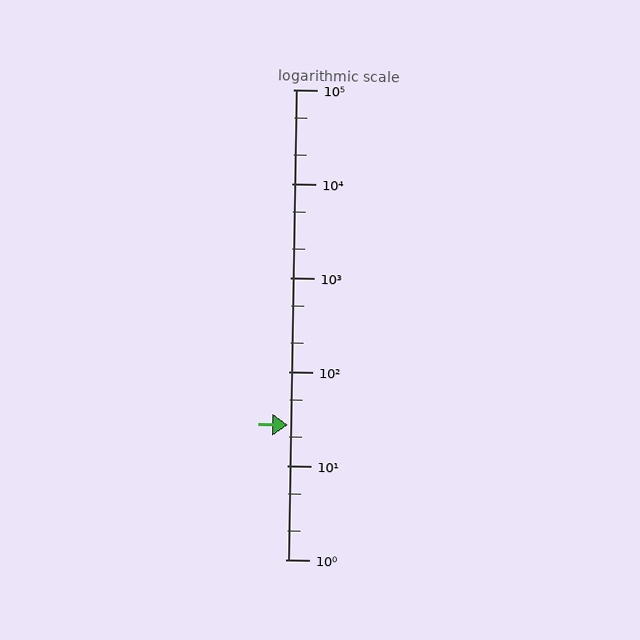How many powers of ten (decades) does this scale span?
The scale spans 5 decades, from 1 to 100000.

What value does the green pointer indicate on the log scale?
The pointer indicates approximately 27.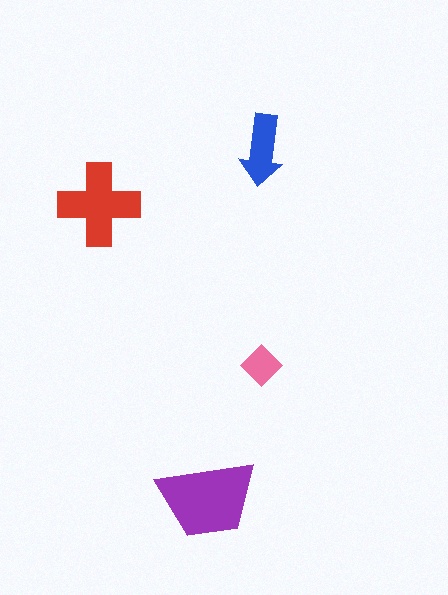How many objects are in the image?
There are 4 objects in the image.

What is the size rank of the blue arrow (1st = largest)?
3rd.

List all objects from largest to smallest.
The purple trapezoid, the red cross, the blue arrow, the pink diamond.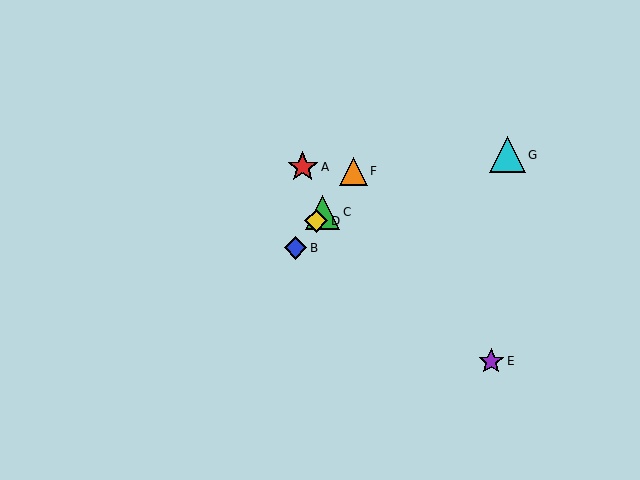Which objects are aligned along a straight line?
Objects B, C, D, F are aligned along a straight line.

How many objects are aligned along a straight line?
4 objects (B, C, D, F) are aligned along a straight line.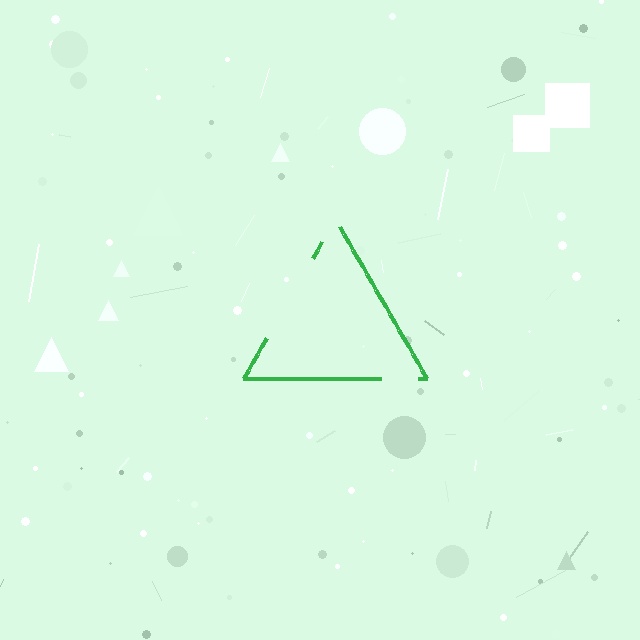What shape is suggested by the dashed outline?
The dashed outline suggests a triangle.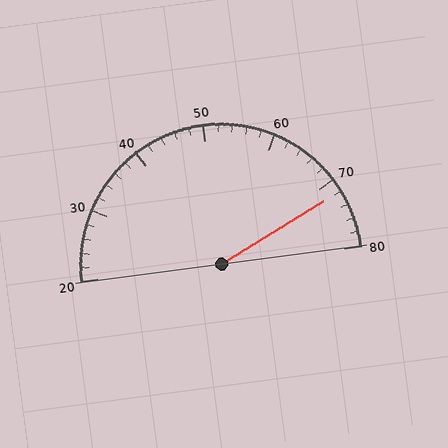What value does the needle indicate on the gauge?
The needle indicates approximately 72.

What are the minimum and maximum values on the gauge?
The gauge ranges from 20 to 80.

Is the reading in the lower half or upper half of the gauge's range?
The reading is in the upper half of the range (20 to 80).